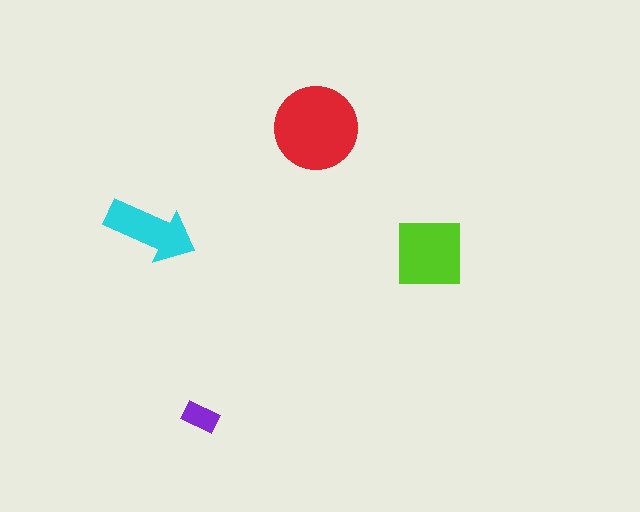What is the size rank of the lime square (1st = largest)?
2nd.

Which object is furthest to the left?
The cyan arrow is leftmost.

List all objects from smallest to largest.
The purple rectangle, the cyan arrow, the lime square, the red circle.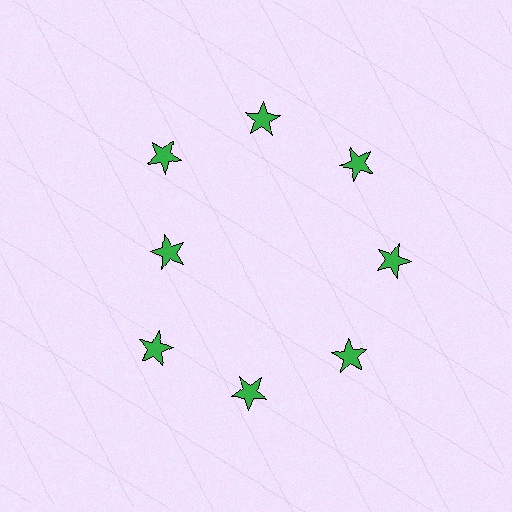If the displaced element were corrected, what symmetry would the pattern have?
It would have 8-fold rotational symmetry — the pattern would map onto itself every 45 degrees.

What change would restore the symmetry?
The symmetry would be restored by moving it outward, back onto the ring so that all 8 stars sit at equal angles and equal distance from the center.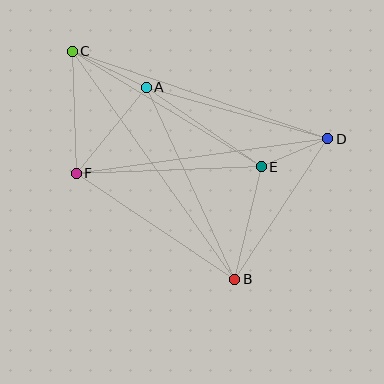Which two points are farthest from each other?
Points B and C are farthest from each other.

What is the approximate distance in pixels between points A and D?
The distance between A and D is approximately 188 pixels.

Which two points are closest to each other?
Points D and E are closest to each other.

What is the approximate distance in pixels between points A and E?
The distance between A and E is approximately 140 pixels.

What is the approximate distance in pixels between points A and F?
The distance between A and F is approximately 111 pixels.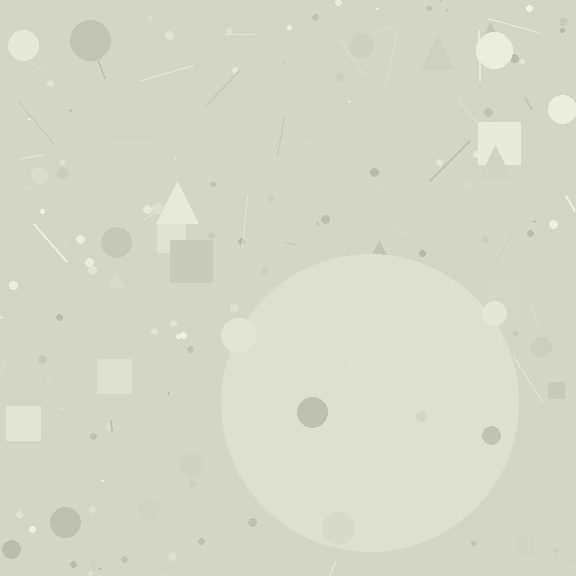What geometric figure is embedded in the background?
A circle is embedded in the background.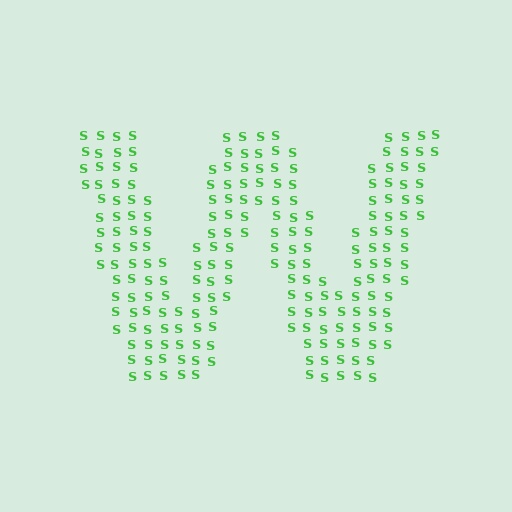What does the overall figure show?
The overall figure shows the letter W.